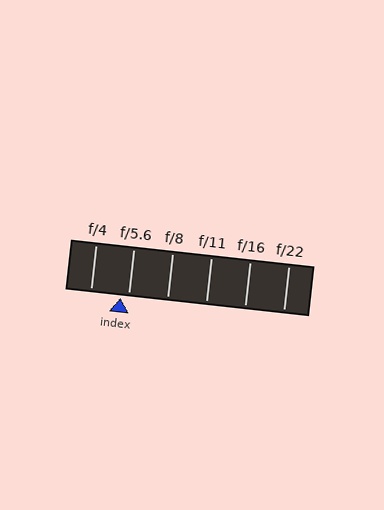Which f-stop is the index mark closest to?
The index mark is closest to f/5.6.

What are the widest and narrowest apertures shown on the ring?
The widest aperture shown is f/4 and the narrowest is f/22.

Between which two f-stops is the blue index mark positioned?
The index mark is between f/4 and f/5.6.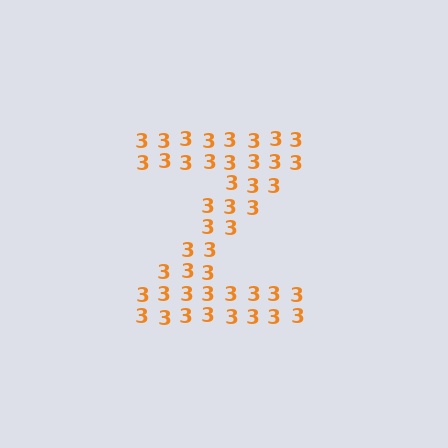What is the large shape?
The large shape is the letter Z.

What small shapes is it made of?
It is made of small digit 3's.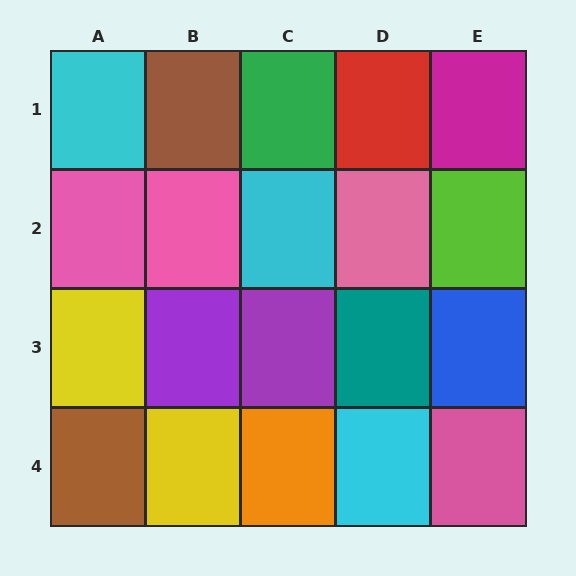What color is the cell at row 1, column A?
Cyan.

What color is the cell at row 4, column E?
Pink.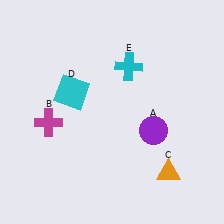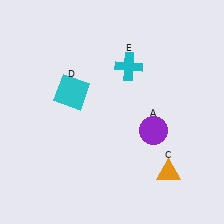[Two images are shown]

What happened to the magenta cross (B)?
The magenta cross (B) was removed in Image 2. It was in the bottom-left area of Image 1.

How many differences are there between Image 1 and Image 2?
There is 1 difference between the two images.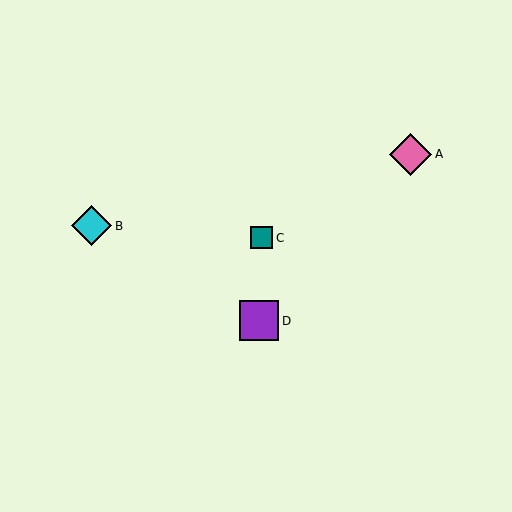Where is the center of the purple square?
The center of the purple square is at (259, 321).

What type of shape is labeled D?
Shape D is a purple square.